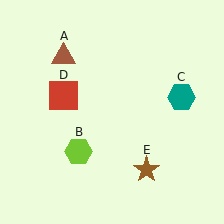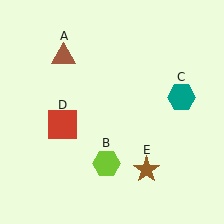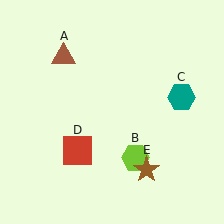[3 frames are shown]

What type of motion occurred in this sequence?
The lime hexagon (object B), red square (object D) rotated counterclockwise around the center of the scene.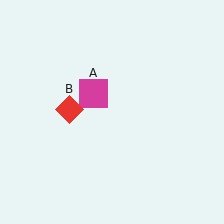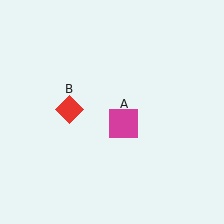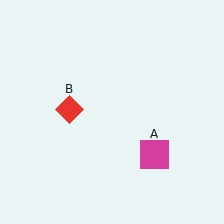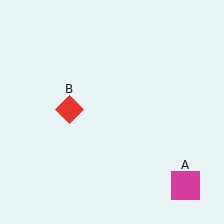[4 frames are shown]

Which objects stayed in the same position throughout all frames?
Red diamond (object B) remained stationary.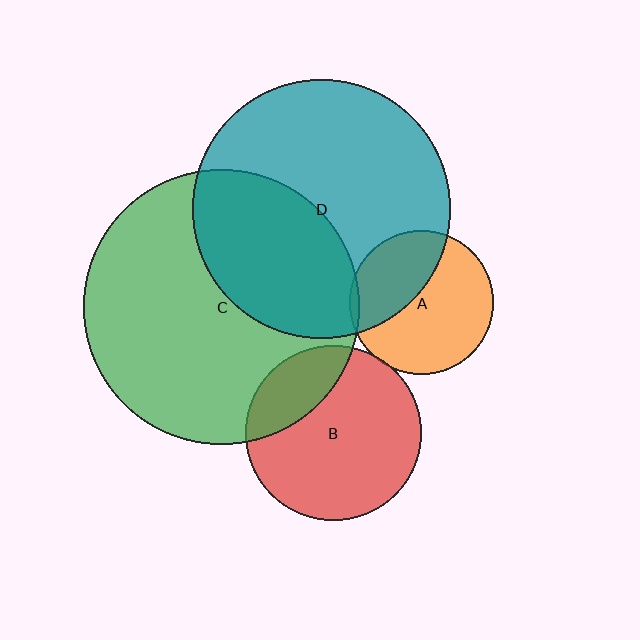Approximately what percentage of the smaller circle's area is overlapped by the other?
Approximately 5%.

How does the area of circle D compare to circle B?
Approximately 2.2 times.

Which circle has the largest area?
Circle C (green).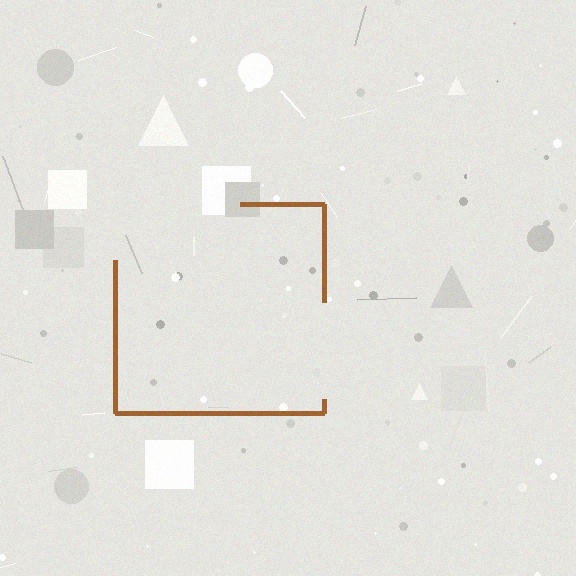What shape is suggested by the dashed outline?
The dashed outline suggests a square.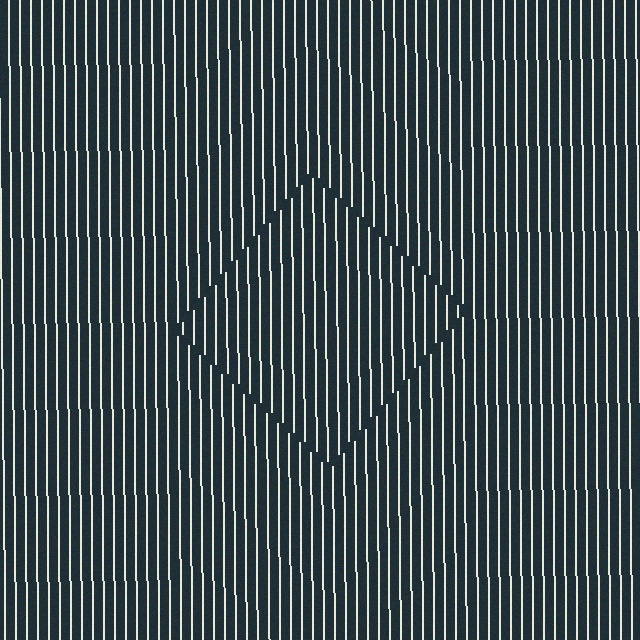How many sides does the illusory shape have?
4 sides — the line-ends trace a square.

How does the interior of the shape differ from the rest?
The interior of the shape contains the same grating, shifted by half a period — the contour is defined by the phase discontinuity where line-ends from the inner and outer gratings abut.